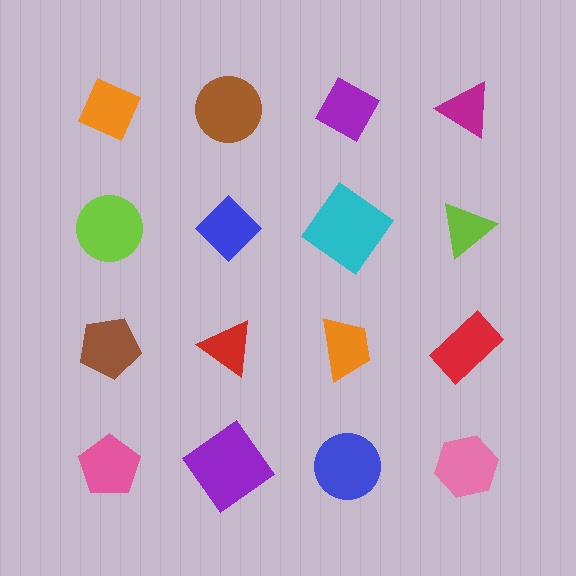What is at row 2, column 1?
A lime circle.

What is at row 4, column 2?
A purple diamond.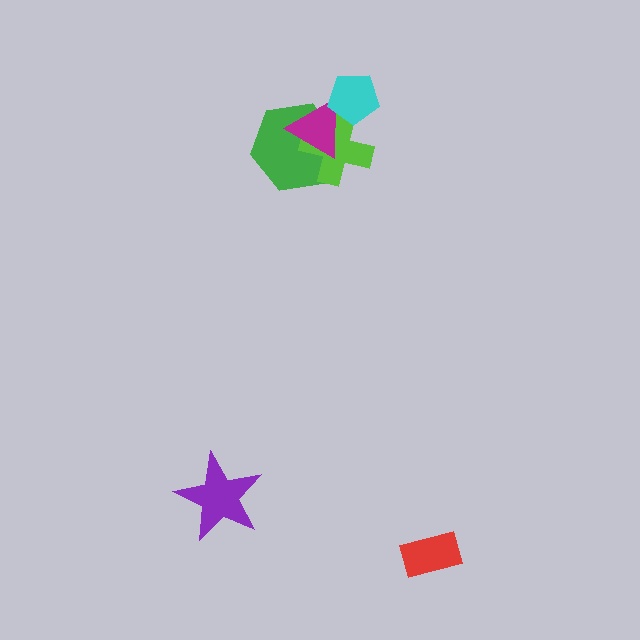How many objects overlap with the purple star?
0 objects overlap with the purple star.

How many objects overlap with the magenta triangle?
3 objects overlap with the magenta triangle.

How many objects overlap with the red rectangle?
0 objects overlap with the red rectangle.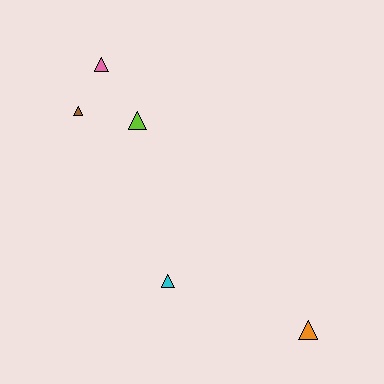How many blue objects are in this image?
There are no blue objects.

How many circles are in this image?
There are no circles.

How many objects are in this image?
There are 5 objects.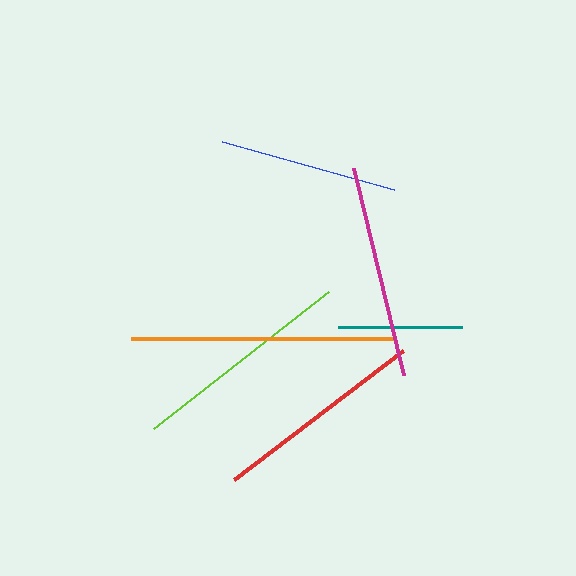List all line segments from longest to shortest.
From longest to shortest: orange, lime, red, magenta, blue, teal.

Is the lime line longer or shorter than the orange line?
The orange line is longer than the lime line.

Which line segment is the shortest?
The teal line is the shortest at approximately 124 pixels.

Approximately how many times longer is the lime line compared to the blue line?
The lime line is approximately 1.2 times the length of the blue line.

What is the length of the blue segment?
The blue segment is approximately 178 pixels long.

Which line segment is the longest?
The orange line is the longest at approximately 265 pixels.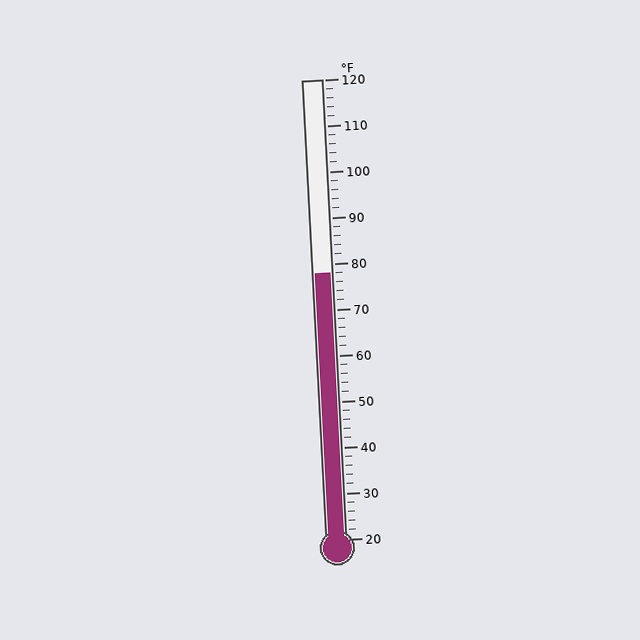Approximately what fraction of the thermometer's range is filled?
The thermometer is filled to approximately 60% of its range.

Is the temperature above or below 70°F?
The temperature is above 70°F.